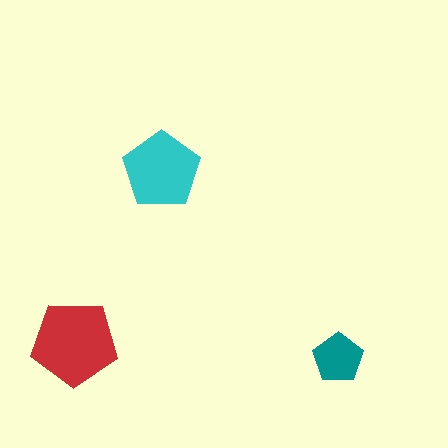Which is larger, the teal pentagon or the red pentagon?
The red one.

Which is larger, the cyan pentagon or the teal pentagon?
The cyan one.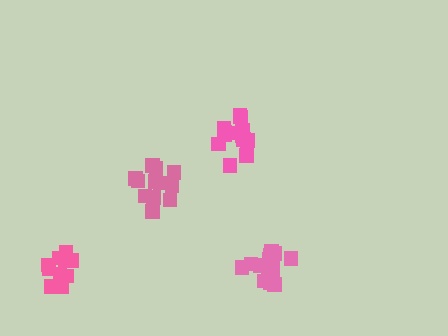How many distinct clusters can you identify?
There are 4 distinct clusters.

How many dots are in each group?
Group 1: 11 dots, Group 2: 16 dots, Group 3: 13 dots, Group 4: 12 dots (52 total).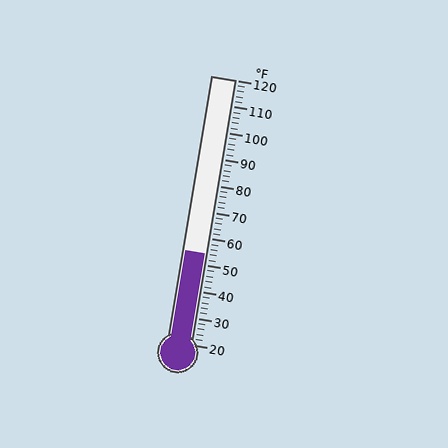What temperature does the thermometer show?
The thermometer shows approximately 54°F.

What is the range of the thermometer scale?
The thermometer scale ranges from 20°F to 120°F.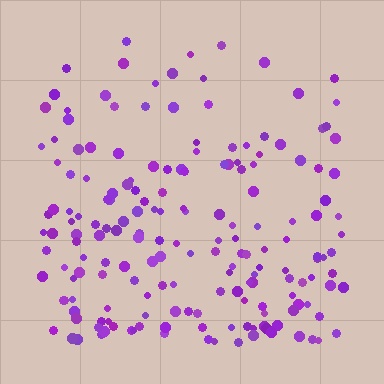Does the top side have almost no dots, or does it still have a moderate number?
Still a moderate number, just noticeably fewer than the bottom.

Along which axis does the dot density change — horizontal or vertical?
Vertical.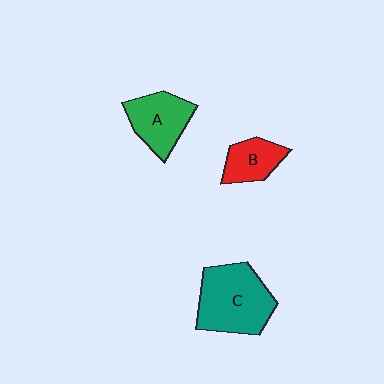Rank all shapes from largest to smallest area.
From largest to smallest: C (teal), A (green), B (red).